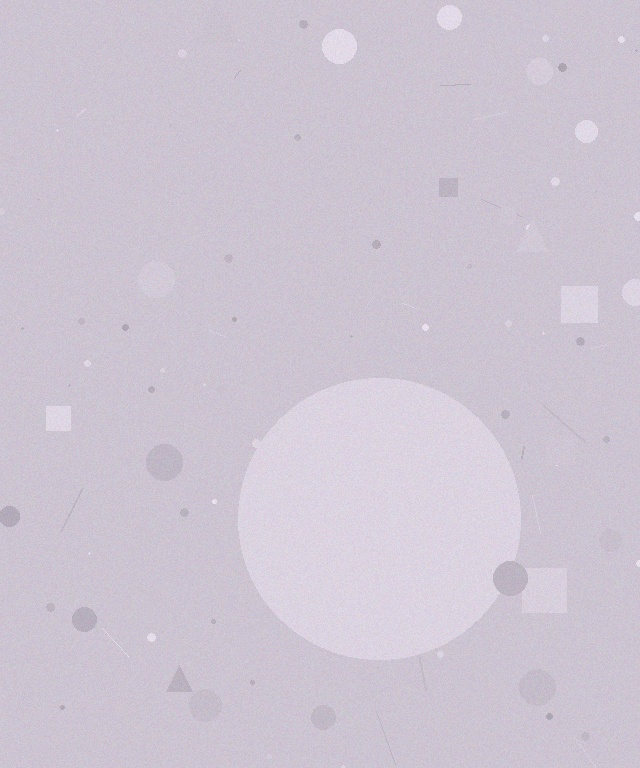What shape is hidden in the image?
A circle is hidden in the image.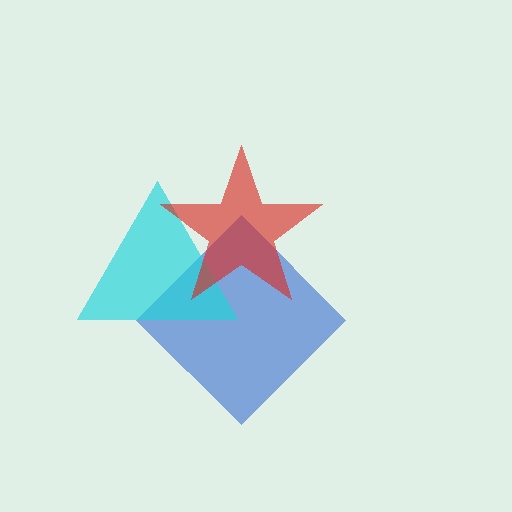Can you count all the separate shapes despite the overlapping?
Yes, there are 3 separate shapes.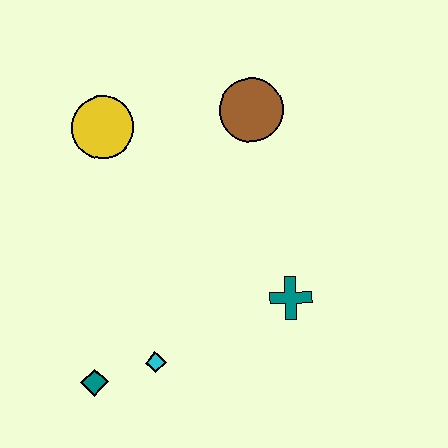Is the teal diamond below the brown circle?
Yes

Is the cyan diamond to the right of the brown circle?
No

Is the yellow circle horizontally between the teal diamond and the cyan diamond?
Yes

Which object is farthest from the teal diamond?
The brown circle is farthest from the teal diamond.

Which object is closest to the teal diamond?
The cyan diamond is closest to the teal diamond.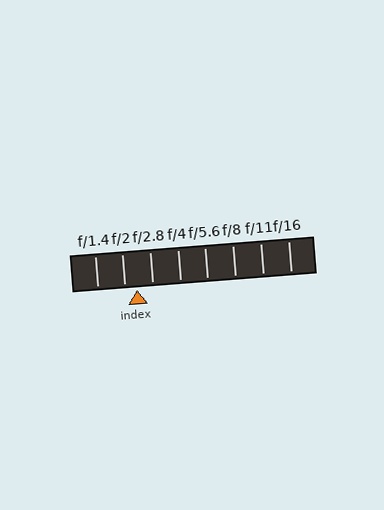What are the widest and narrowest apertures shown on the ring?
The widest aperture shown is f/1.4 and the narrowest is f/16.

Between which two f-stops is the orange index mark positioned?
The index mark is between f/2 and f/2.8.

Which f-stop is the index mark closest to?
The index mark is closest to f/2.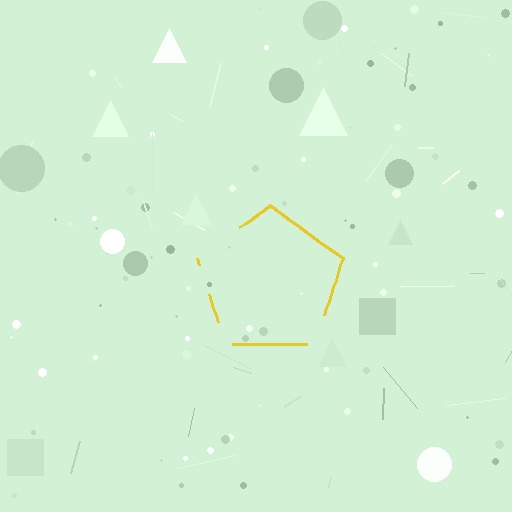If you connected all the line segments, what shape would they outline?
They would outline a pentagon.